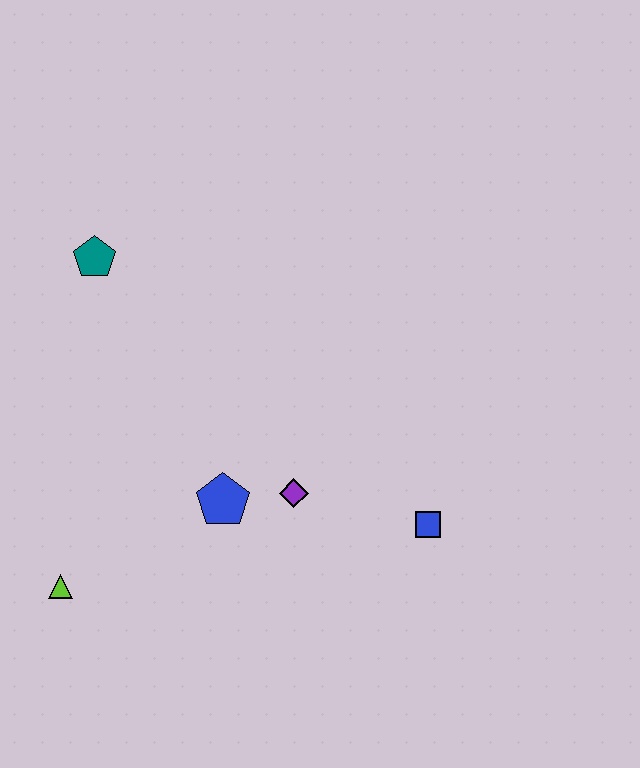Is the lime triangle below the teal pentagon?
Yes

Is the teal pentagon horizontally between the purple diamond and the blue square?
No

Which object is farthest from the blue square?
The teal pentagon is farthest from the blue square.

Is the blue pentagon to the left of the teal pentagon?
No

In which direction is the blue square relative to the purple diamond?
The blue square is to the right of the purple diamond.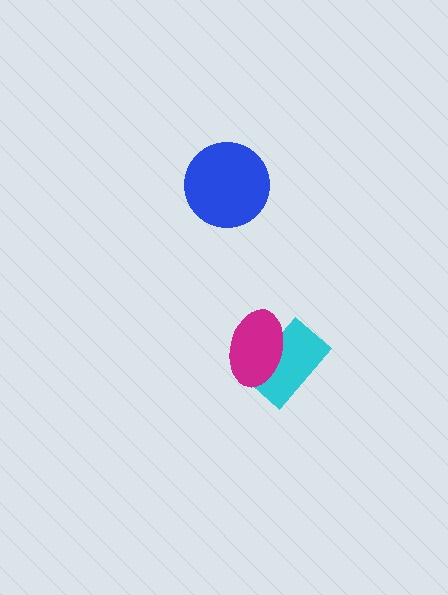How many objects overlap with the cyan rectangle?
1 object overlaps with the cyan rectangle.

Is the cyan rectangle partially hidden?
Yes, it is partially covered by another shape.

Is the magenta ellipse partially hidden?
No, no other shape covers it.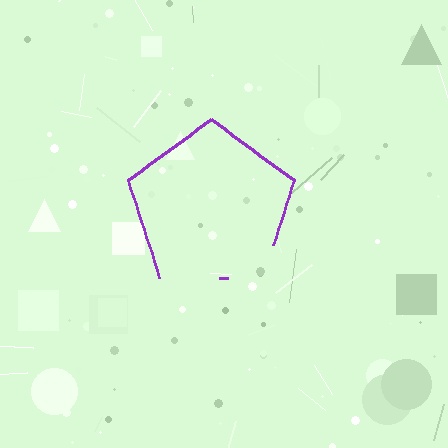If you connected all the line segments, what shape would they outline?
They would outline a pentagon.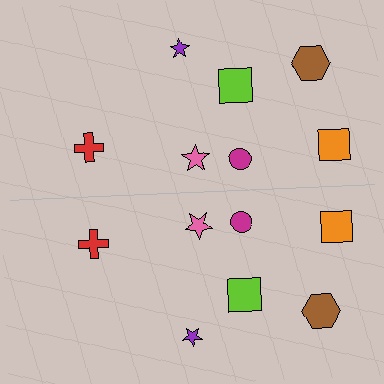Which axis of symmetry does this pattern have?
The pattern has a horizontal axis of symmetry running through the center of the image.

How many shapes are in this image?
There are 14 shapes in this image.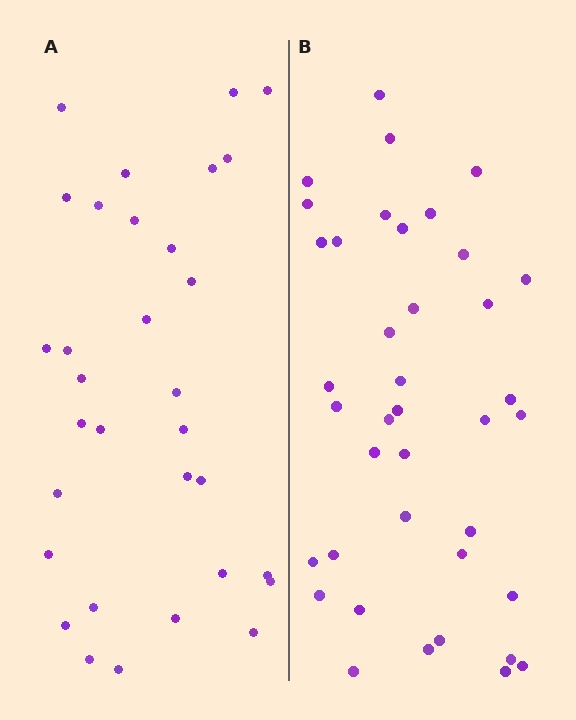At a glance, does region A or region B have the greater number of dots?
Region B (the right region) has more dots.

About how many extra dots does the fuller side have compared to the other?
Region B has roughly 8 or so more dots than region A.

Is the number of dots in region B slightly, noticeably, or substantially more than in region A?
Region B has only slightly more — the two regions are fairly close. The ratio is roughly 1.2 to 1.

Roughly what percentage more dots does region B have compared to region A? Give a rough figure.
About 20% more.